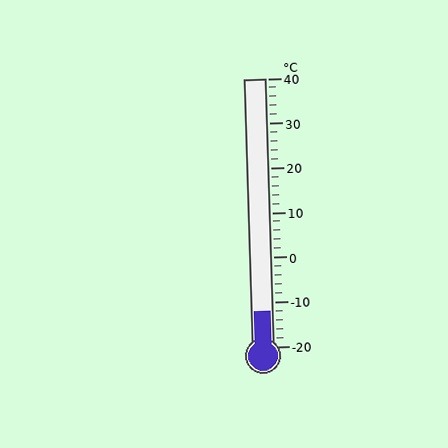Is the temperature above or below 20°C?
The temperature is below 20°C.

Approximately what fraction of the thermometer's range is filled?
The thermometer is filled to approximately 15% of its range.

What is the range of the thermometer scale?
The thermometer scale ranges from -20°C to 40°C.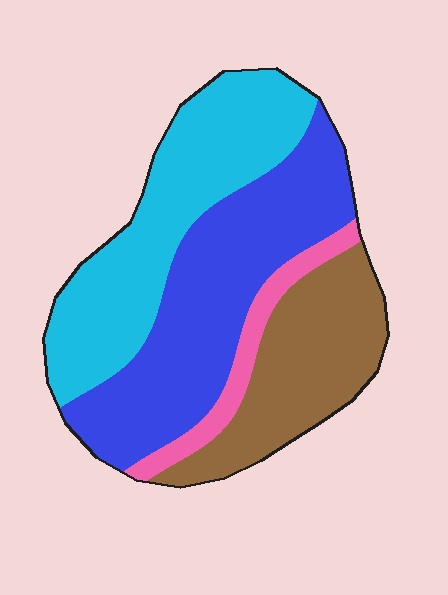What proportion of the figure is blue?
Blue takes up about three eighths (3/8) of the figure.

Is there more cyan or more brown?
Cyan.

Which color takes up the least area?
Pink, at roughly 10%.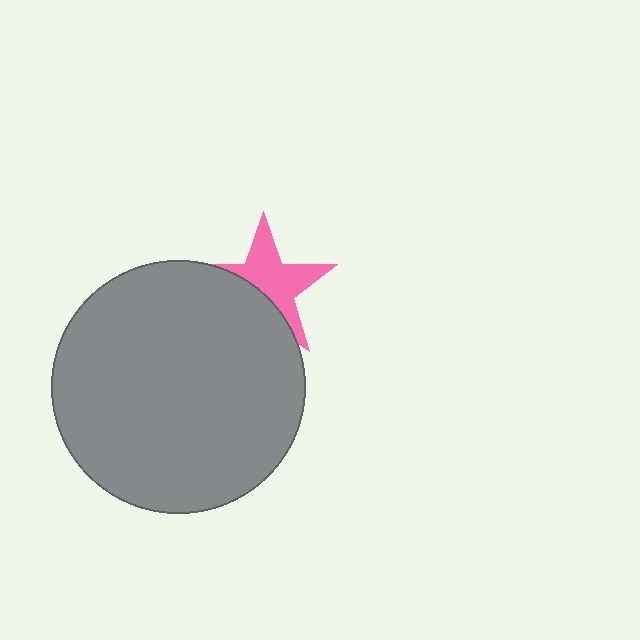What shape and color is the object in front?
The object in front is a gray circle.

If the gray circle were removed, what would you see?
You would see the complete pink star.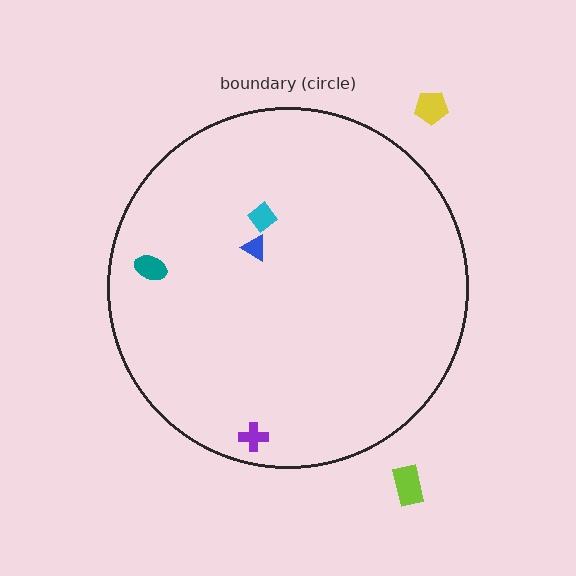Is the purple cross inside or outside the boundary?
Inside.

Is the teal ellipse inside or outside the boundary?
Inside.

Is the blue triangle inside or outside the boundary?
Inside.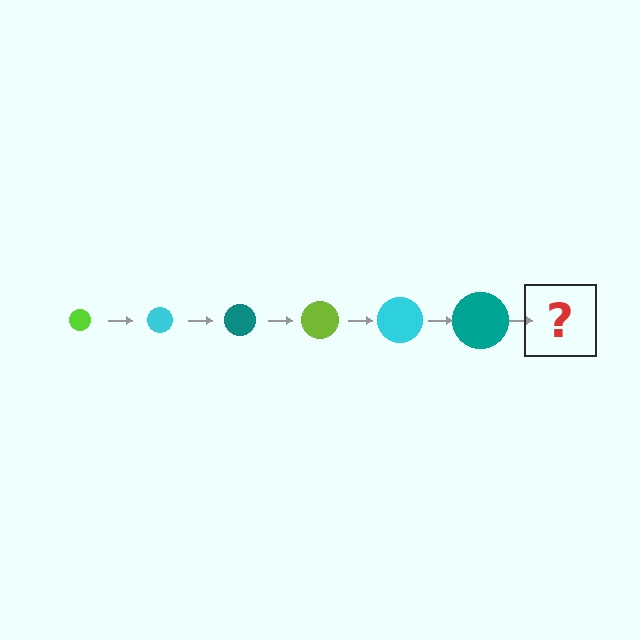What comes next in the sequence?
The next element should be a lime circle, larger than the previous one.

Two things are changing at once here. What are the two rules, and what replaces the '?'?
The two rules are that the circle grows larger each step and the color cycles through lime, cyan, and teal. The '?' should be a lime circle, larger than the previous one.